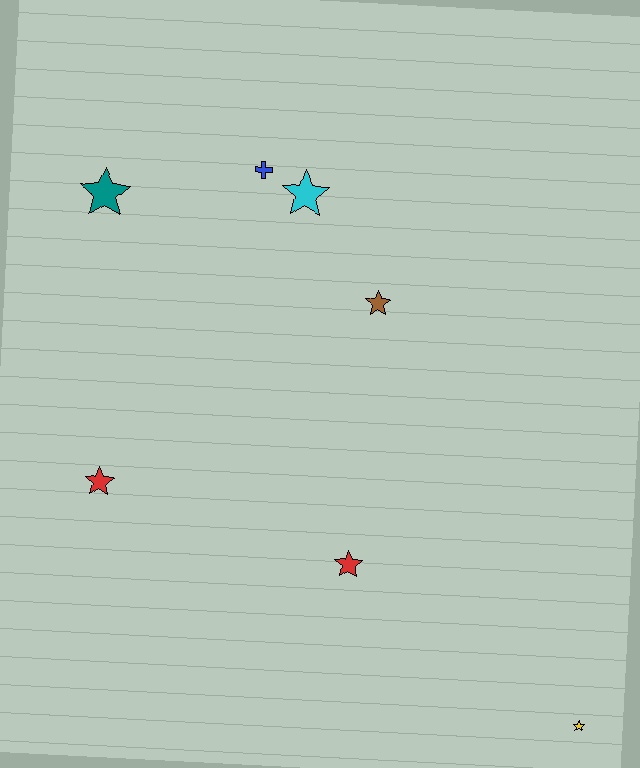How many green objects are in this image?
There are no green objects.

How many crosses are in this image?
There is 1 cross.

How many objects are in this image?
There are 7 objects.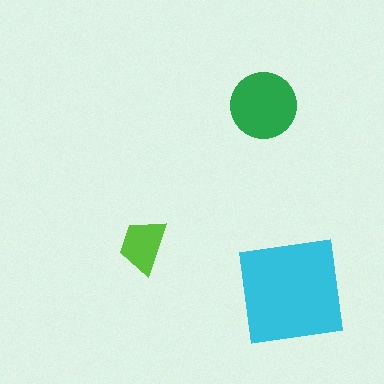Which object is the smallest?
The lime trapezoid.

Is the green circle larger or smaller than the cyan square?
Smaller.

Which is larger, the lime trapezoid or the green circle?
The green circle.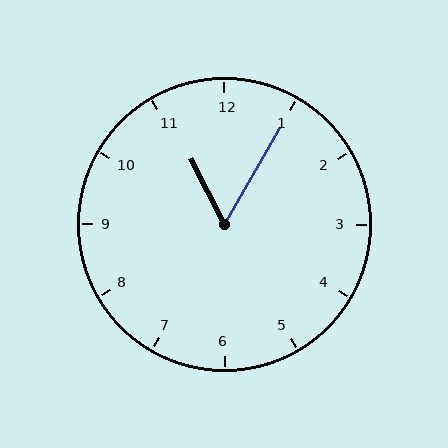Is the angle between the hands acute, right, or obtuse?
It is acute.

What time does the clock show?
11:05.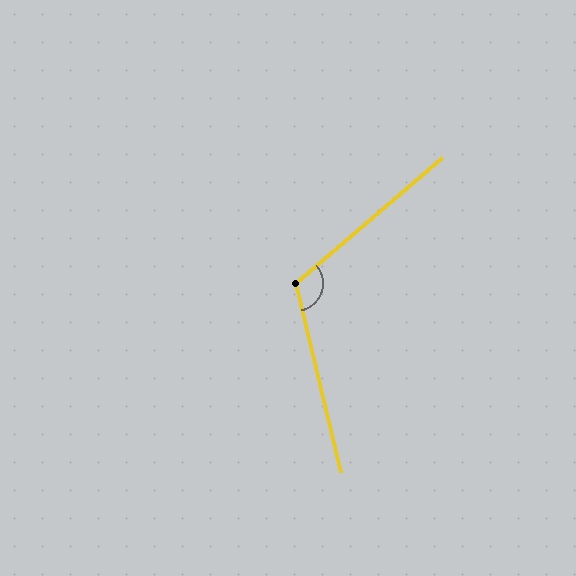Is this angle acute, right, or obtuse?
It is obtuse.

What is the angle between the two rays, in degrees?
Approximately 117 degrees.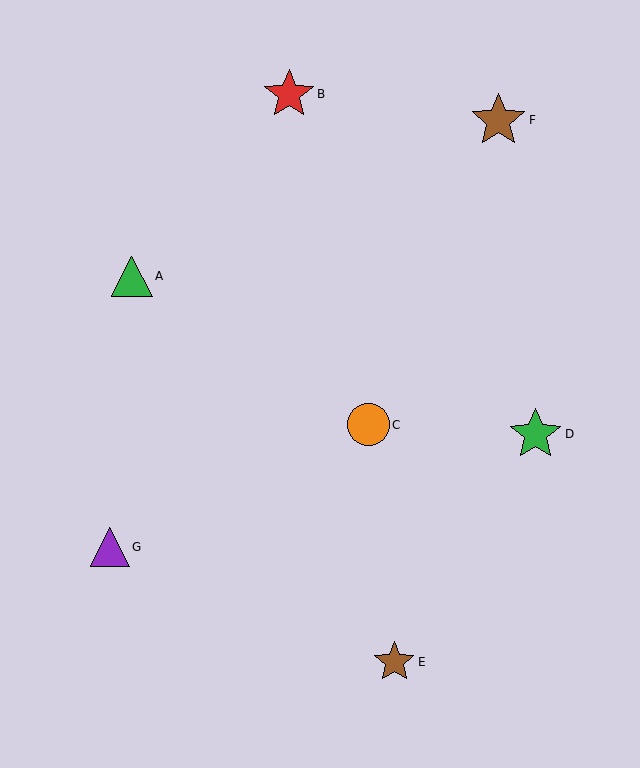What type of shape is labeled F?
Shape F is a brown star.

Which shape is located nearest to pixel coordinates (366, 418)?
The orange circle (labeled C) at (368, 425) is nearest to that location.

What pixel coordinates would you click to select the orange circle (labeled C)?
Click at (368, 425) to select the orange circle C.